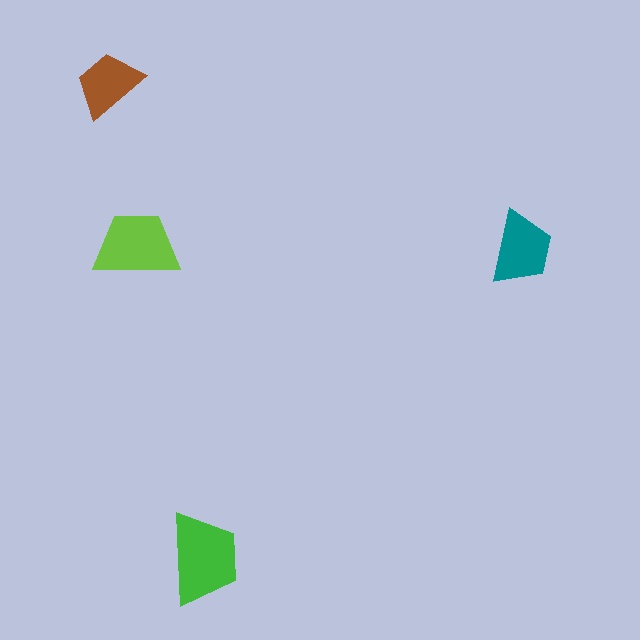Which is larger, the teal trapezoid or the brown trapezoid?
The teal one.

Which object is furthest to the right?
The teal trapezoid is rightmost.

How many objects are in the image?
There are 4 objects in the image.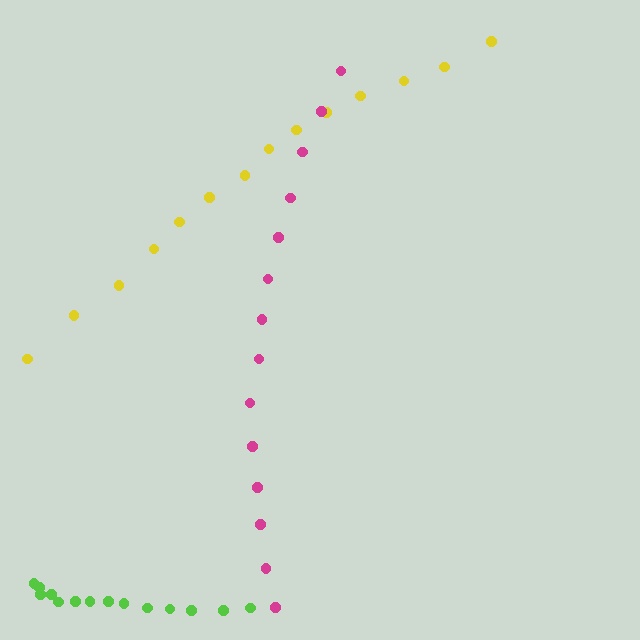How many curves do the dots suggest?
There are 3 distinct paths.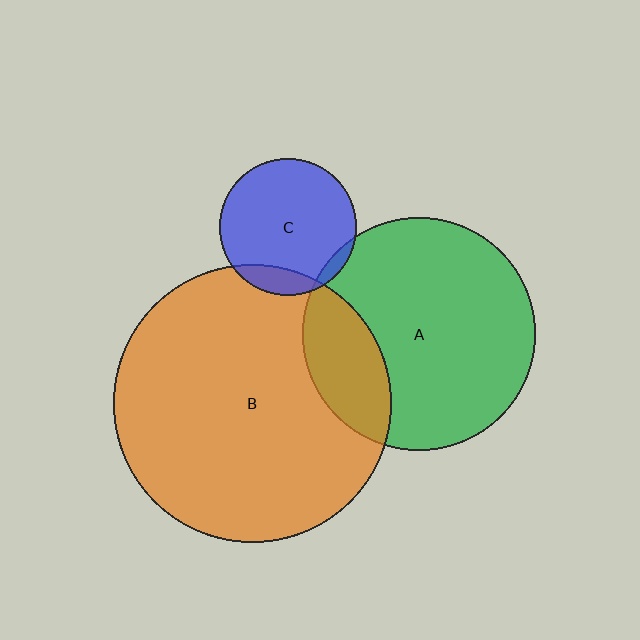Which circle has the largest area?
Circle B (orange).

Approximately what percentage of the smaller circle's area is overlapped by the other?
Approximately 10%.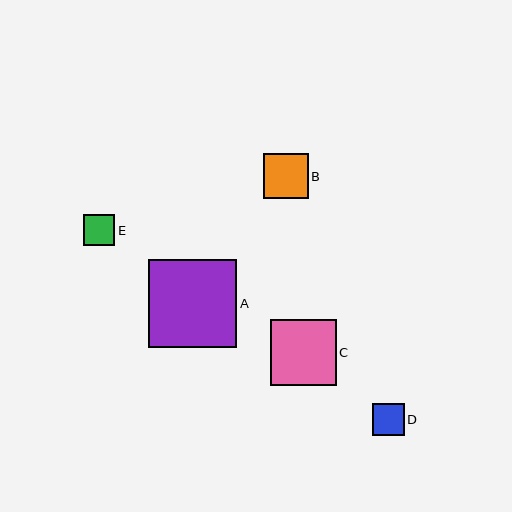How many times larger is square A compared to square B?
Square A is approximately 2.0 times the size of square B.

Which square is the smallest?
Square E is the smallest with a size of approximately 31 pixels.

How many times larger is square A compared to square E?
Square A is approximately 2.8 times the size of square E.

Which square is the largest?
Square A is the largest with a size of approximately 89 pixels.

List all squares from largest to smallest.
From largest to smallest: A, C, B, D, E.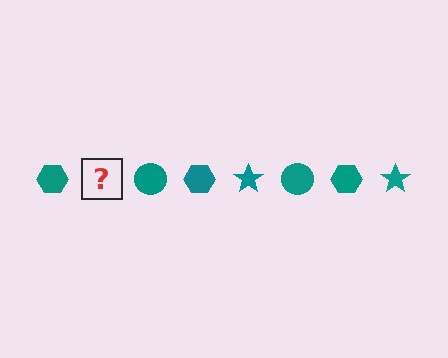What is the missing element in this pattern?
The missing element is a teal star.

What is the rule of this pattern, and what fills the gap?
The rule is that the pattern cycles through hexagon, star, circle shapes in teal. The gap should be filled with a teal star.